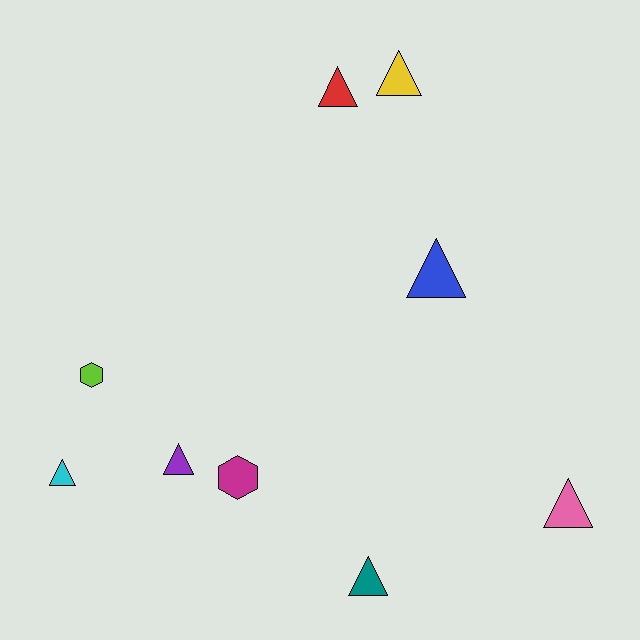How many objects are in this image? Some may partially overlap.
There are 9 objects.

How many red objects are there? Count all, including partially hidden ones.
There is 1 red object.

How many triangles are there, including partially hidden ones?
There are 7 triangles.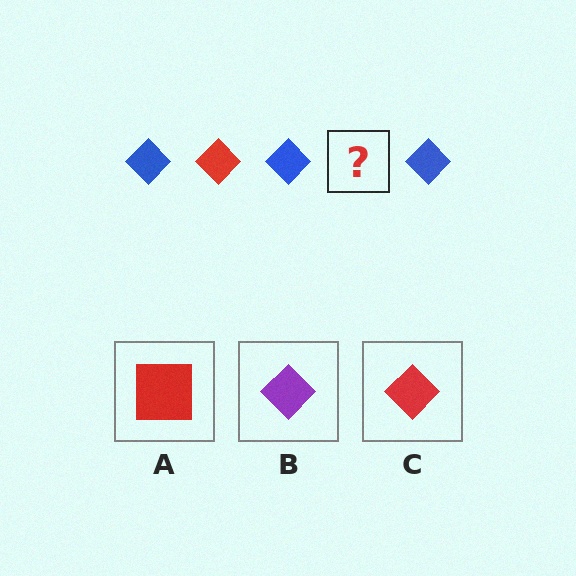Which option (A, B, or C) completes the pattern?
C.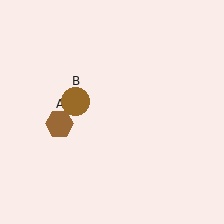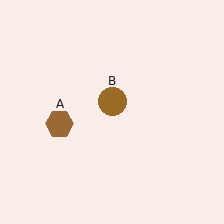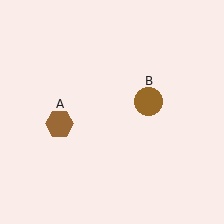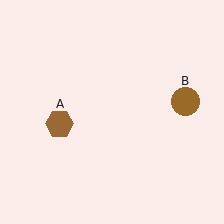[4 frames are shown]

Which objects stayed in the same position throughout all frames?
Brown hexagon (object A) remained stationary.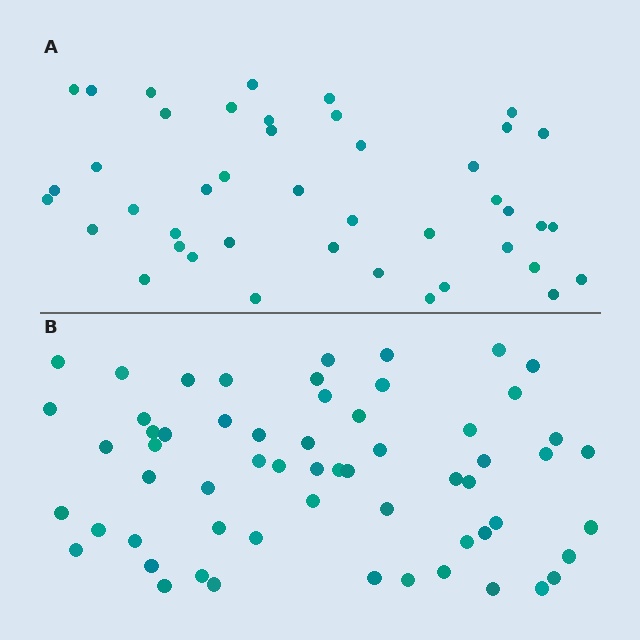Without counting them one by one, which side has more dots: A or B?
Region B (the bottom region) has more dots.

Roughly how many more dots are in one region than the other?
Region B has approximately 15 more dots than region A.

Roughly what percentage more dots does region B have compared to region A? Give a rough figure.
About 40% more.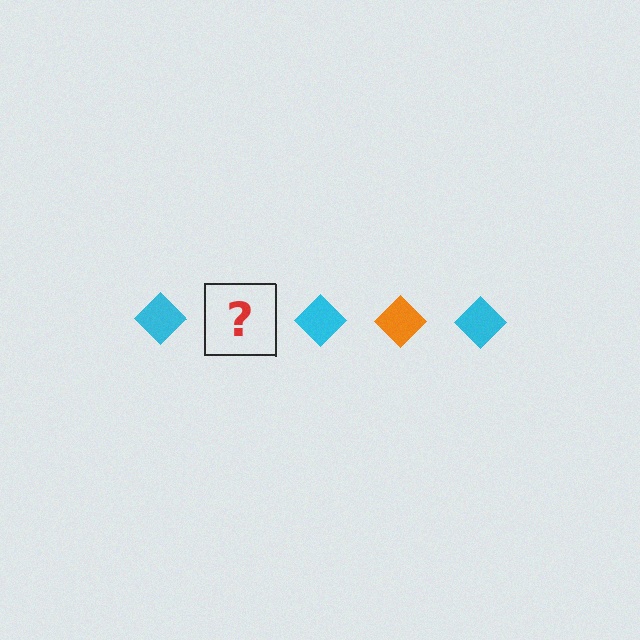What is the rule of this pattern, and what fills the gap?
The rule is that the pattern cycles through cyan, orange diamonds. The gap should be filled with an orange diamond.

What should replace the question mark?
The question mark should be replaced with an orange diamond.